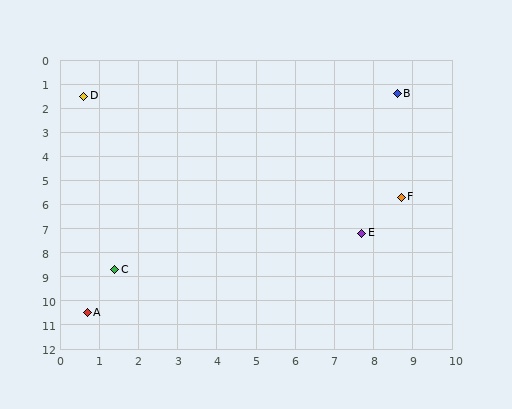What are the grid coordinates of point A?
Point A is at approximately (0.7, 10.5).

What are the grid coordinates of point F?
Point F is at approximately (8.7, 5.7).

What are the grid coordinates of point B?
Point B is at approximately (8.6, 1.4).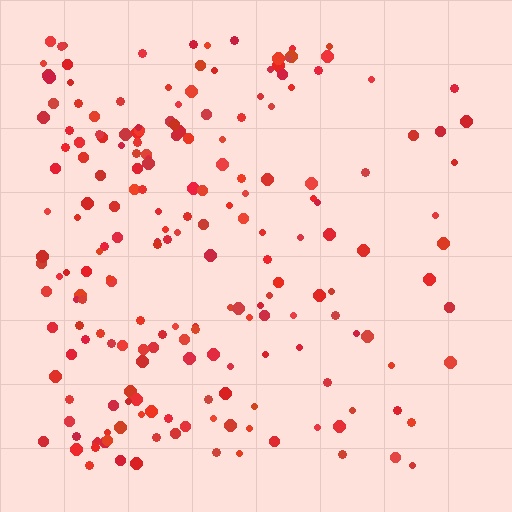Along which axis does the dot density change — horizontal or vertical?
Horizontal.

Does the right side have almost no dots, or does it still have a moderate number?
Still a moderate number, just noticeably fewer than the left.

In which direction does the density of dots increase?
From right to left, with the left side densest.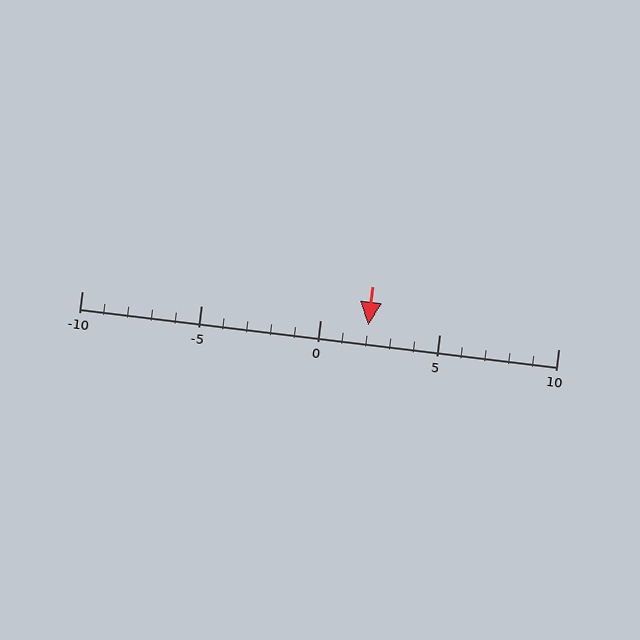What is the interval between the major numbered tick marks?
The major tick marks are spaced 5 units apart.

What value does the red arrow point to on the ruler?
The red arrow points to approximately 2.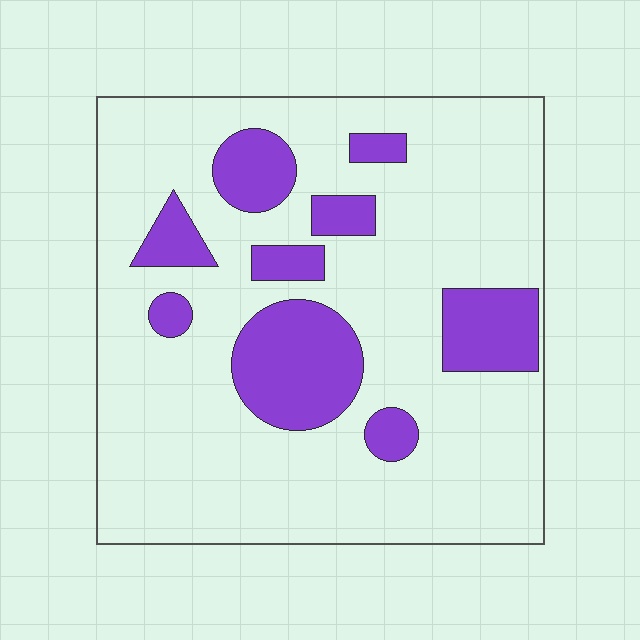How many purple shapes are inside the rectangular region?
9.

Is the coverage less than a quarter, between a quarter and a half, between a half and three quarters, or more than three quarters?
Less than a quarter.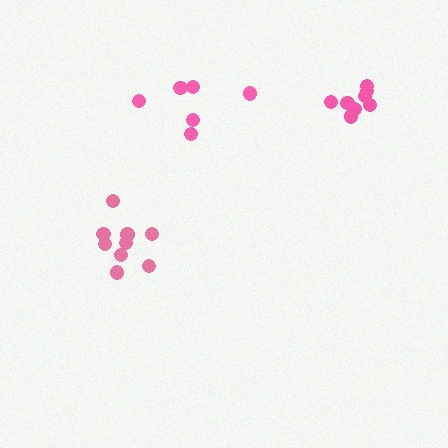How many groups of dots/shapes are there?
There are 3 groups.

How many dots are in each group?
Group 1: 9 dots, Group 2: 6 dots, Group 3: 8 dots (23 total).